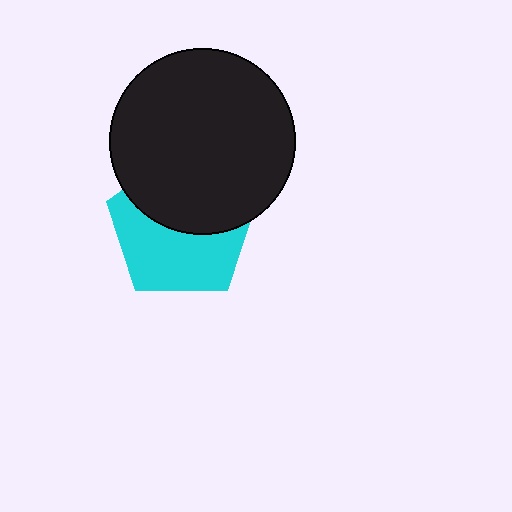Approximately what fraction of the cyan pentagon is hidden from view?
Roughly 47% of the cyan pentagon is hidden behind the black circle.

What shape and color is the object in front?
The object in front is a black circle.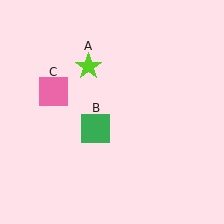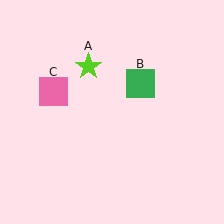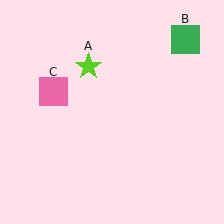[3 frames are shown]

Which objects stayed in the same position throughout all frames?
Lime star (object A) and pink square (object C) remained stationary.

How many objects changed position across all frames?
1 object changed position: green square (object B).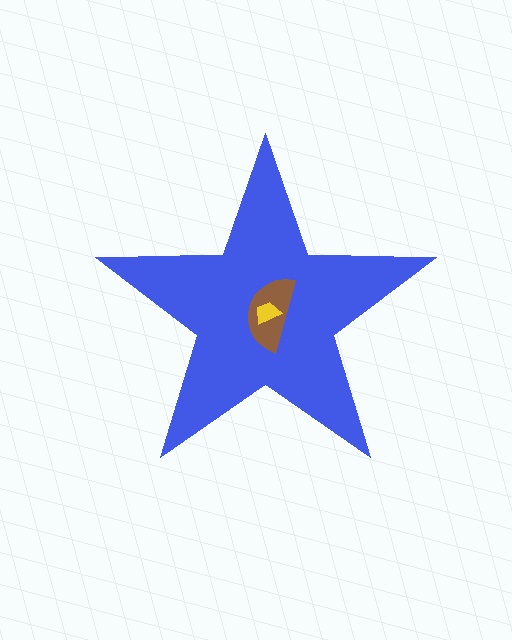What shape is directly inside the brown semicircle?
The yellow trapezoid.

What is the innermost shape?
The yellow trapezoid.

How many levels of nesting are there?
3.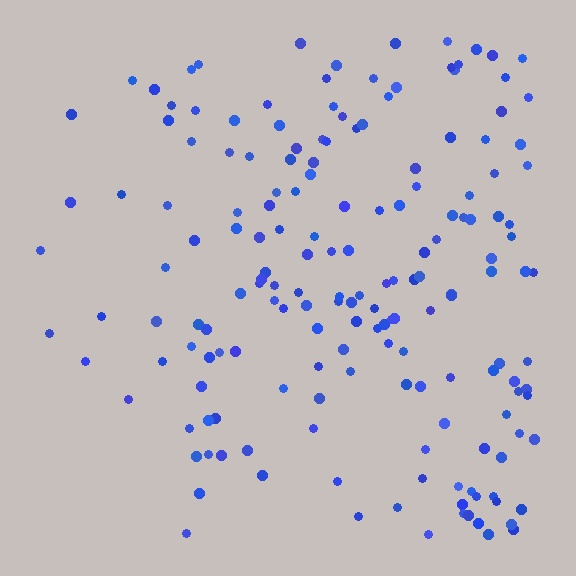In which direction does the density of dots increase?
From left to right, with the right side densest.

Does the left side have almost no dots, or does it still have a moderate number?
Still a moderate number, just noticeably fewer than the right.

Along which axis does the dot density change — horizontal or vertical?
Horizontal.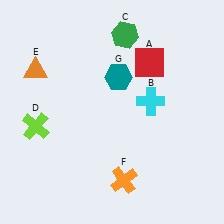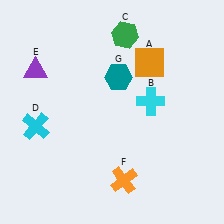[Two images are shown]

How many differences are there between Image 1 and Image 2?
There are 3 differences between the two images.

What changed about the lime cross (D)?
In Image 1, D is lime. In Image 2, it changed to cyan.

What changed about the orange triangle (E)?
In Image 1, E is orange. In Image 2, it changed to purple.